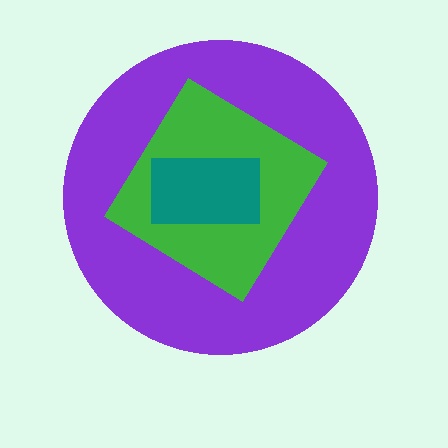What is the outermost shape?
The purple circle.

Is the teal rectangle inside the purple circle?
Yes.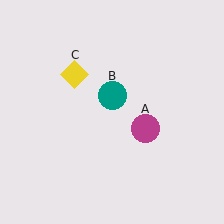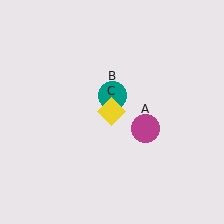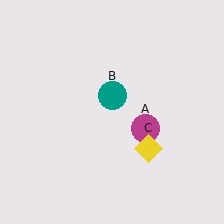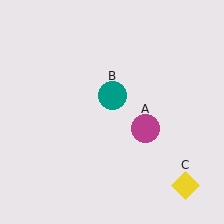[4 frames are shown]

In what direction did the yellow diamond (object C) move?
The yellow diamond (object C) moved down and to the right.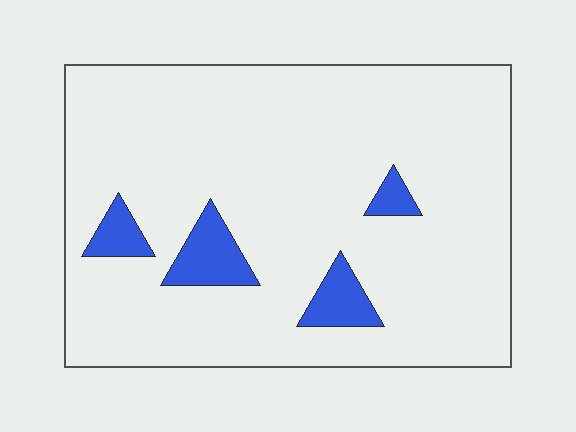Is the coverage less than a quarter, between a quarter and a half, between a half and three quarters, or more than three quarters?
Less than a quarter.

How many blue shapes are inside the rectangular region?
4.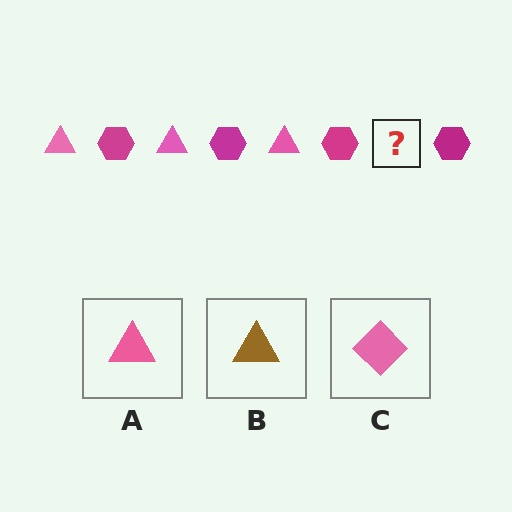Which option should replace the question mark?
Option A.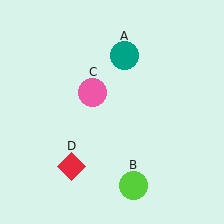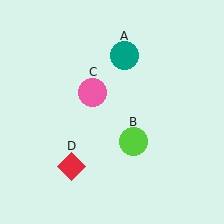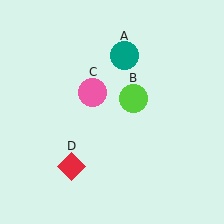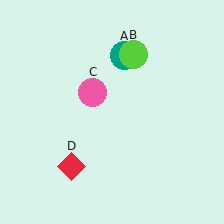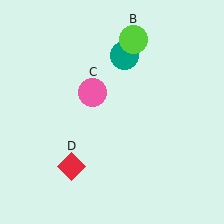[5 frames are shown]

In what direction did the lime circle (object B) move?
The lime circle (object B) moved up.